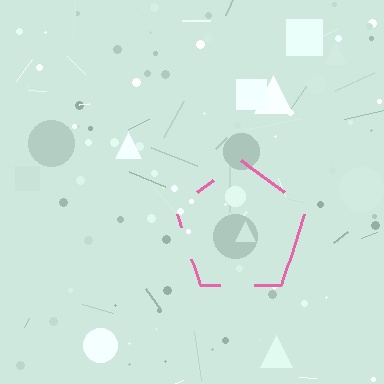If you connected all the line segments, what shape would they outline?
They would outline a pentagon.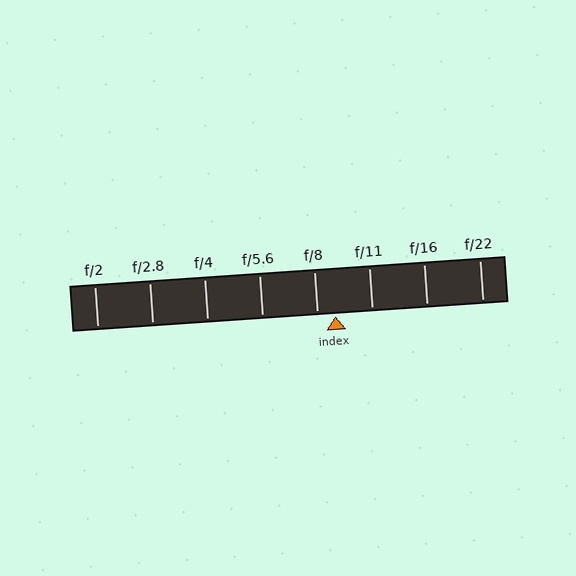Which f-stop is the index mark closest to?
The index mark is closest to f/8.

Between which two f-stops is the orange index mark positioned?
The index mark is between f/8 and f/11.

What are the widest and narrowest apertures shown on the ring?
The widest aperture shown is f/2 and the narrowest is f/22.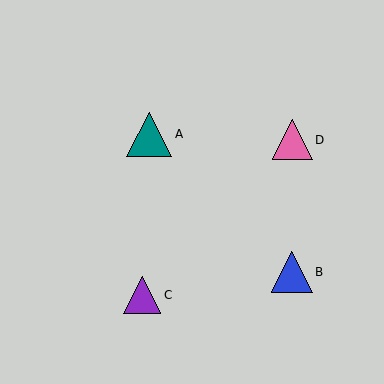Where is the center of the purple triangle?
The center of the purple triangle is at (142, 295).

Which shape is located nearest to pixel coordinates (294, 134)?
The pink triangle (labeled D) at (292, 140) is nearest to that location.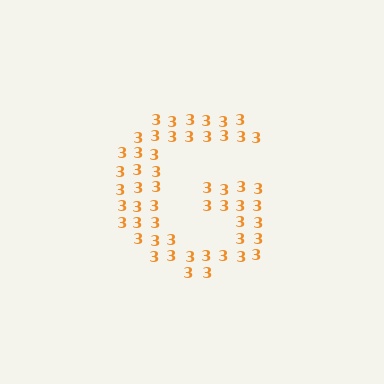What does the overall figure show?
The overall figure shows the letter G.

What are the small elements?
The small elements are digit 3's.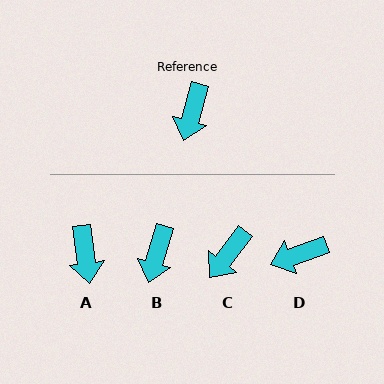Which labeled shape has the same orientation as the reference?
B.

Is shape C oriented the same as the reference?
No, it is off by about 22 degrees.